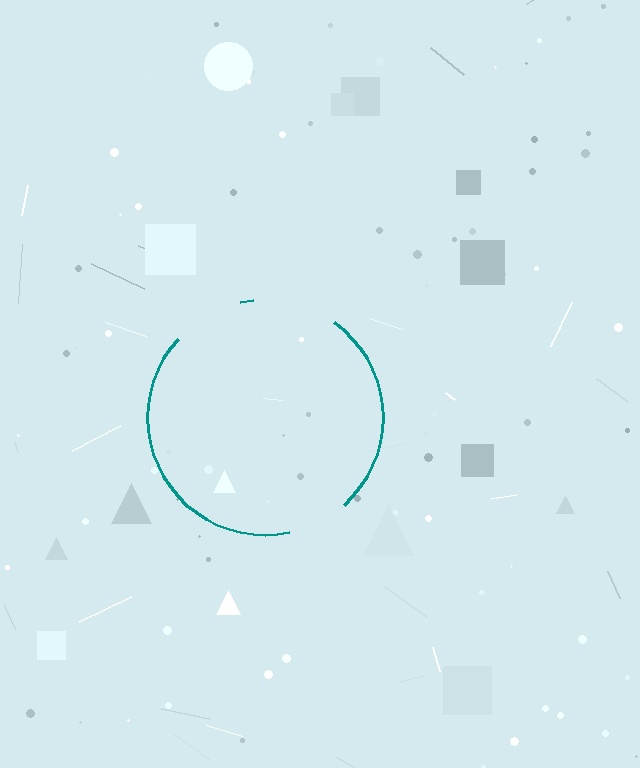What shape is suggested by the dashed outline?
The dashed outline suggests a circle.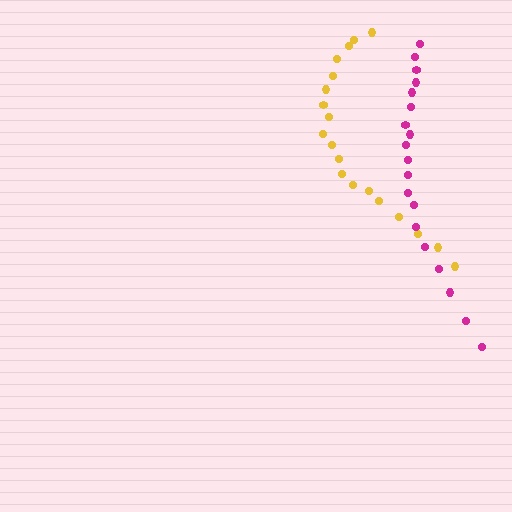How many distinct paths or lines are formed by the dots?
There are 2 distinct paths.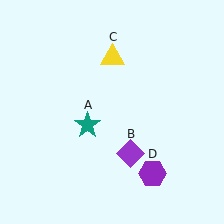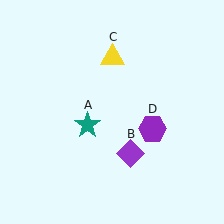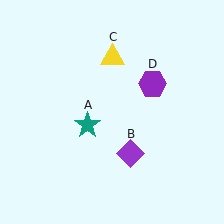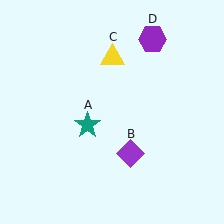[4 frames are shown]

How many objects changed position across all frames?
1 object changed position: purple hexagon (object D).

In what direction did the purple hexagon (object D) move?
The purple hexagon (object D) moved up.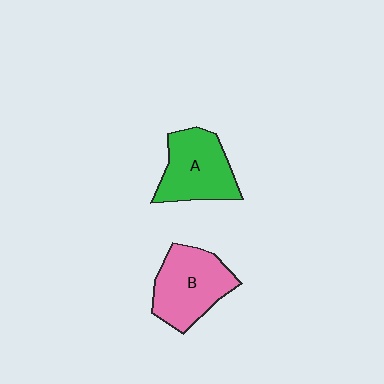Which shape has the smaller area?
Shape A (green).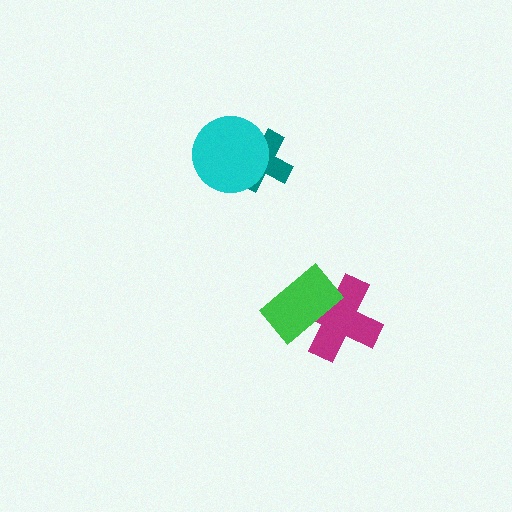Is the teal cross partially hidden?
Yes, it is partially covered by another shape.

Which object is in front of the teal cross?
The cyan circle is in front of the teal cross.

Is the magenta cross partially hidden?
Yes, it is partially covered by another shape.